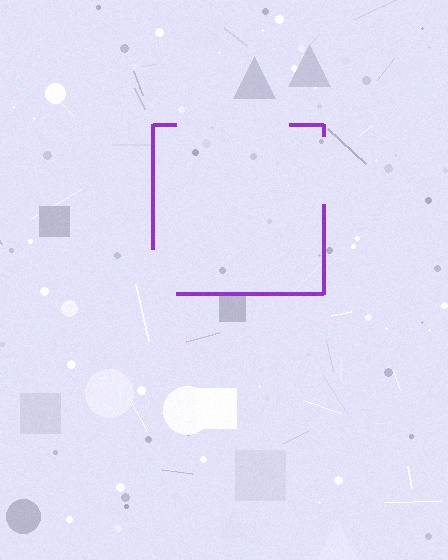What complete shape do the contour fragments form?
The contour fragments form a square.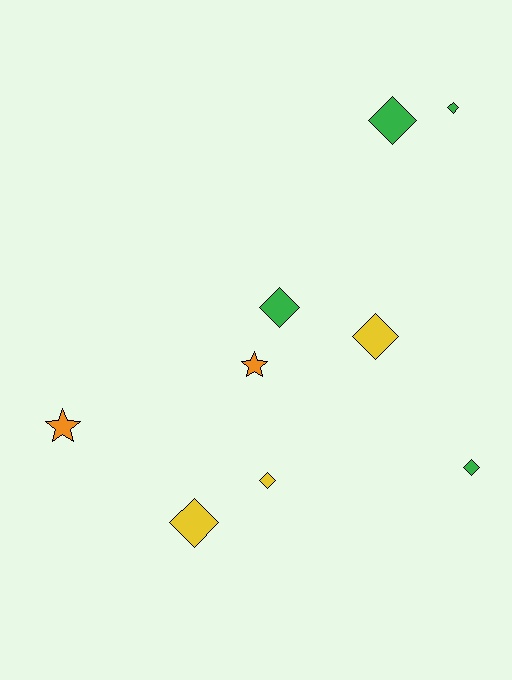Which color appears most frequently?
Green, with 4 objects.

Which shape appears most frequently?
Diamond, with 7 objects.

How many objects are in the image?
There are 9 objects.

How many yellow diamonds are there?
There are 3 yellow diamonds.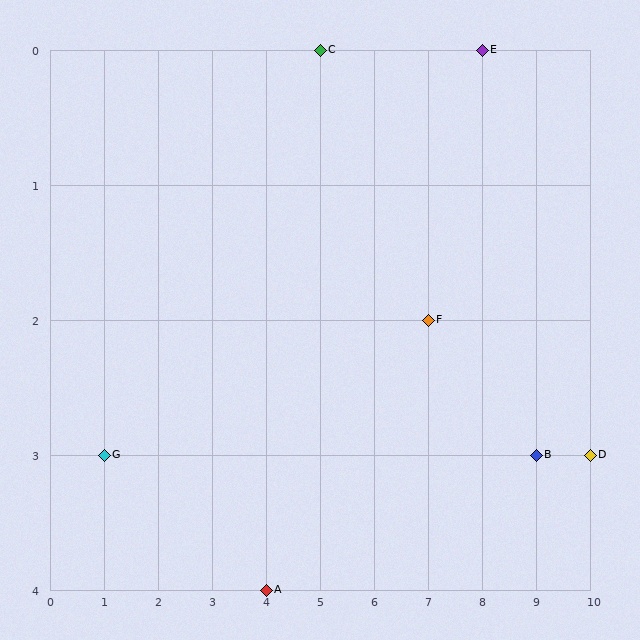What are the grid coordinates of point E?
Point E is at grid coordinates (8, 0).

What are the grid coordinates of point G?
Point G is at grid coordinates (1, 3).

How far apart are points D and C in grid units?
Points D and C are 5 columns and 3 rows apart (about 5.8 grid units diagonally).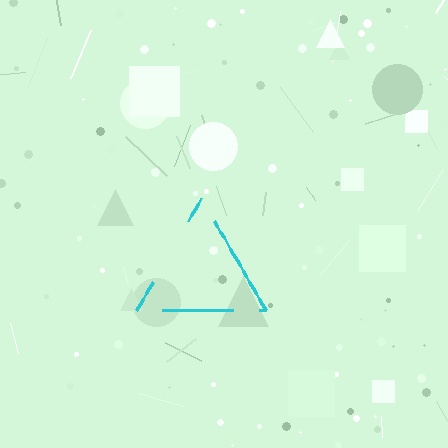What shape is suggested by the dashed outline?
The dashed outline suggests a triangle.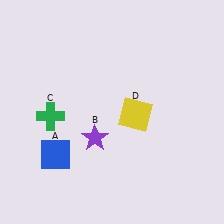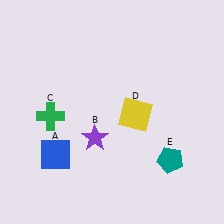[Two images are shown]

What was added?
A teal pentagon (E) was added in Image 2.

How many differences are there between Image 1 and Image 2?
There is 1 difference between the two images.